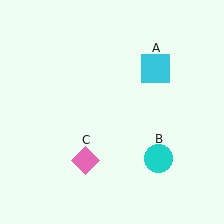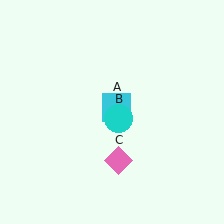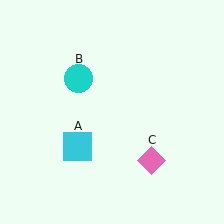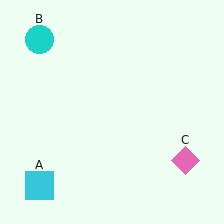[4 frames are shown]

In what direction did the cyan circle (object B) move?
The cyan circle (object B) moved up and to the left.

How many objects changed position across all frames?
3 objects changed position: cyan square (object A), cyan circle (object B), pink diamond (object C).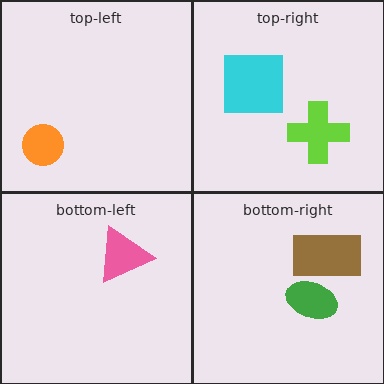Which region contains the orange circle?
The top-left region.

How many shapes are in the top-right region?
2.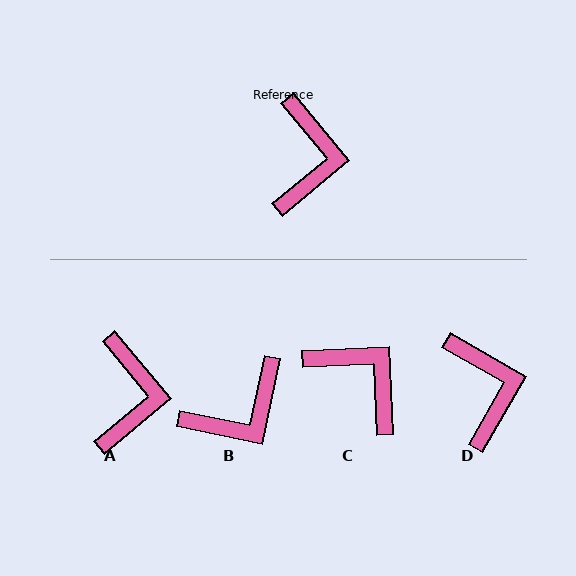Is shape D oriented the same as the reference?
No, it is off by about 20 degrees.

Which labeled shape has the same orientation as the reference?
A.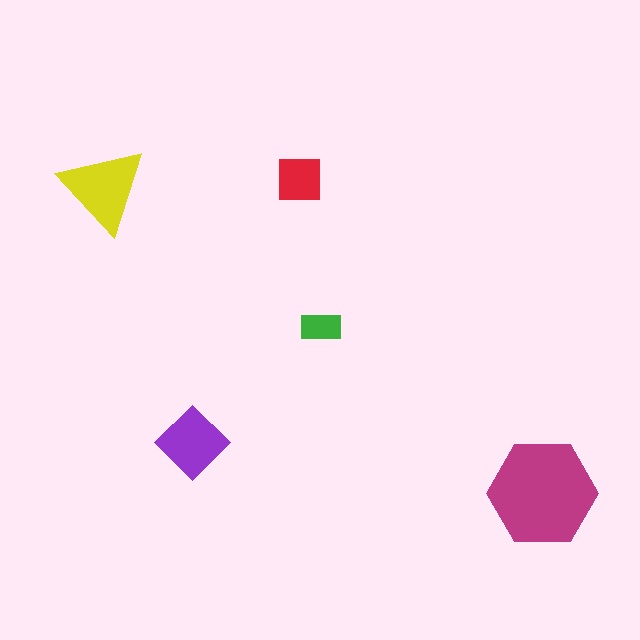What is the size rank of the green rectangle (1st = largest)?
5th.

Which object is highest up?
The red square is topmost.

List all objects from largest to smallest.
The magenta hexagon, the yellow triangle, the purple diamond, the red square, the green rectangle.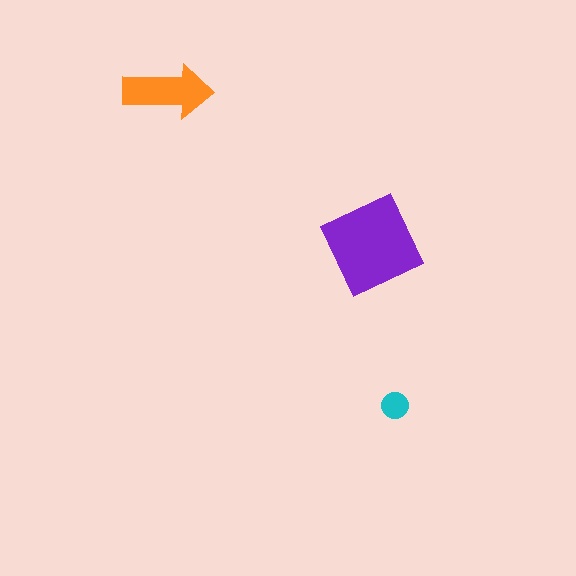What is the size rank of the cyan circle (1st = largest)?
3rd.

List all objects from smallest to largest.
The cyan circle, the orange arrow, the purple square.